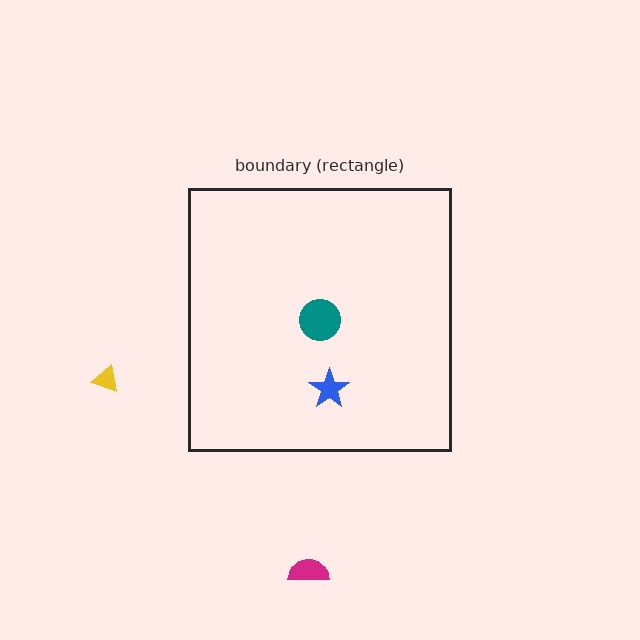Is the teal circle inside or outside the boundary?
Inside.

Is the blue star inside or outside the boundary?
Inside.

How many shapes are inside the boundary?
2 inside, 2 outside.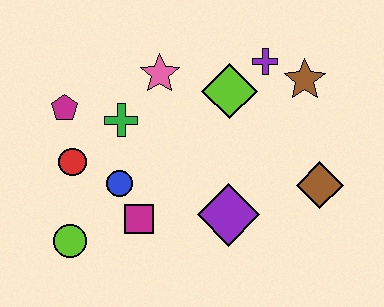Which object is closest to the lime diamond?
The purple cross is closest to the lime diamond.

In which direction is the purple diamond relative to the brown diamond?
The purple diamond is to the left of the brown diamond.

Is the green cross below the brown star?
Yes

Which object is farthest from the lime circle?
The brown star is farthest from the lime circle.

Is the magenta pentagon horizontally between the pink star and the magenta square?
No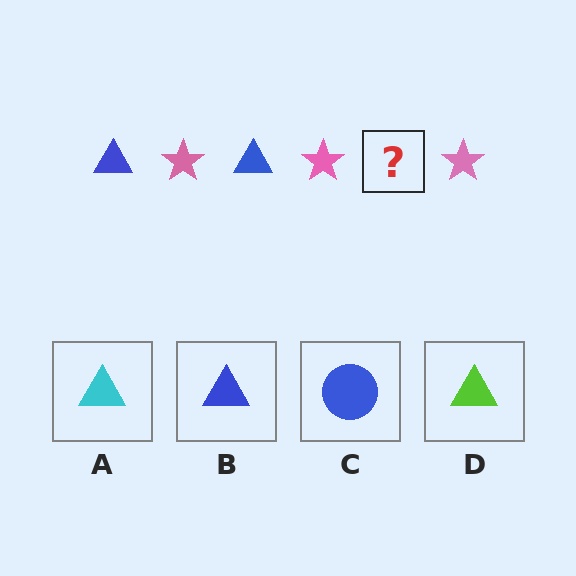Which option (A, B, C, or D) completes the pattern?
B.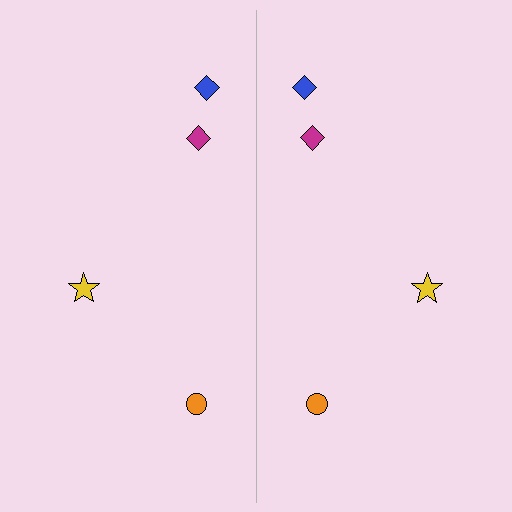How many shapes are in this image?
There are 8 shapes in this image.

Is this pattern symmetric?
Yes, this pattern has bilateral (reflection) symmetry.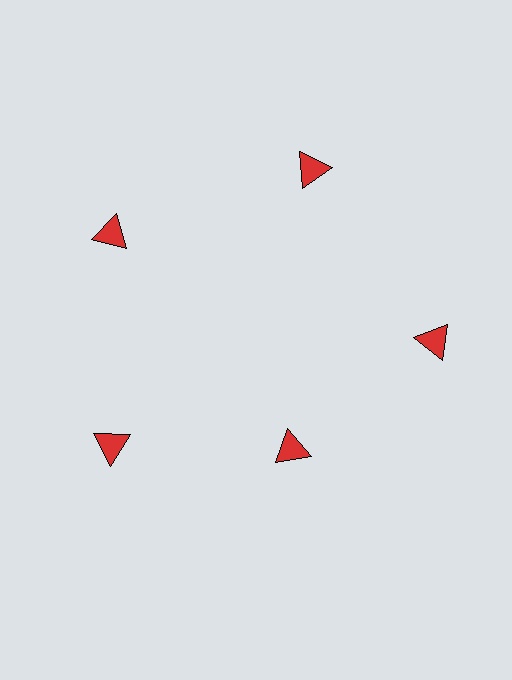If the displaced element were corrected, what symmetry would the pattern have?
It would have 5-fold rotational symmetry — the pattern would map onto itself every 72 degrees.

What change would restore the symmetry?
The symmetry would be restored by moving it outward, back onto the ring so that all 5 triangles sit at equal angles and equal distance from the center.